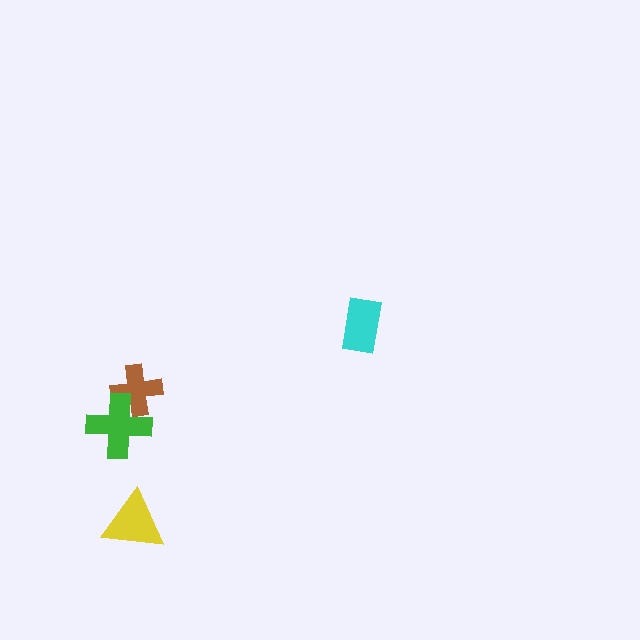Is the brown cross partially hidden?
Yes, it is partially covered by another shape.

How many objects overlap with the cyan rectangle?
0 objects overlap with the cyan rectangle.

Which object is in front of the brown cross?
The green cross is in front of the brown cross.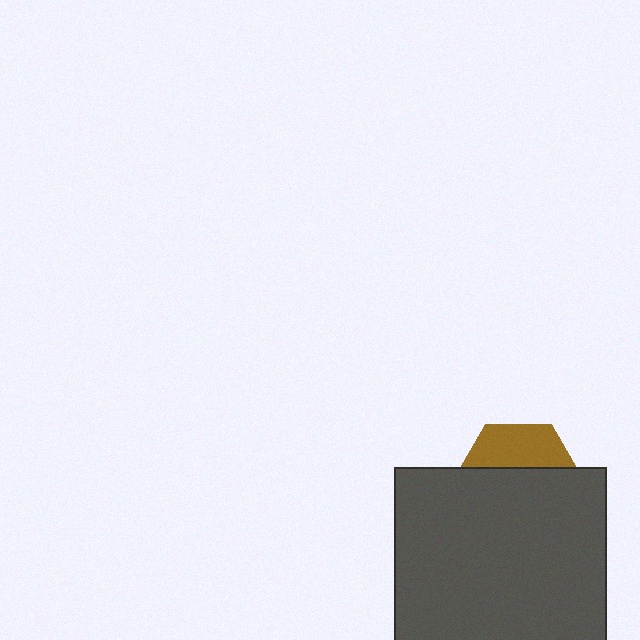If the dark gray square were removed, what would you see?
You would see the complete brown hexagon.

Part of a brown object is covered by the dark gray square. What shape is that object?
It is a hexagon.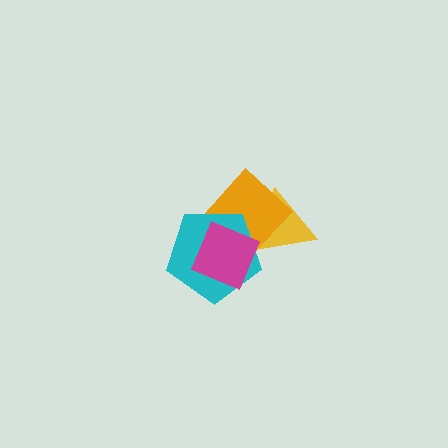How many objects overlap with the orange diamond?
3 objects overlap with the orange diamond.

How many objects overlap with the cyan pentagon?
3 objects overlap with the cyan pentagon.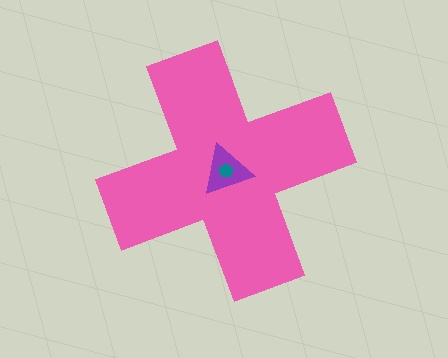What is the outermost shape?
The pink cross.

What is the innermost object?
The teal pentagon.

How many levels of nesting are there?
3.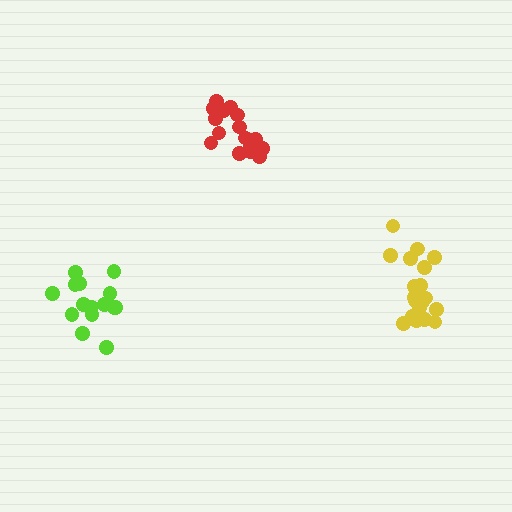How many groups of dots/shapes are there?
There are 3 groups.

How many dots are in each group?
Group 1: 20 dots, Group 2: 15 dots, Group 3: 17 dots (52 total).